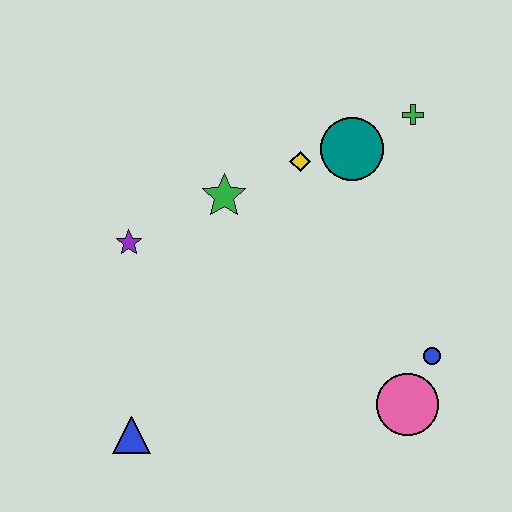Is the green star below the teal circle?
Yes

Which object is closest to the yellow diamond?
The teal circle is closest to the yellow diamond.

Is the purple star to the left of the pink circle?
Yes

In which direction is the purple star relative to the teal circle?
The purple star is to the left of the teal circle.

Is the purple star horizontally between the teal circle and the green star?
No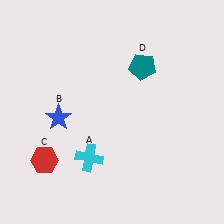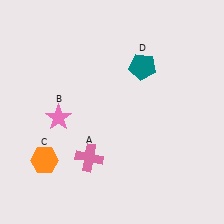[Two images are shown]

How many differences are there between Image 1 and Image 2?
There are 3 differences between the two images.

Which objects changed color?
A changed from cyan to pink. B changed from blue to pink. C changed from red to orange.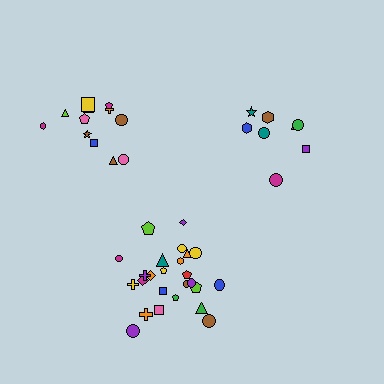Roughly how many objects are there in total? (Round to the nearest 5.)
Roughly 45 objects in total.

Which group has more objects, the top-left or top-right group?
The top-left group.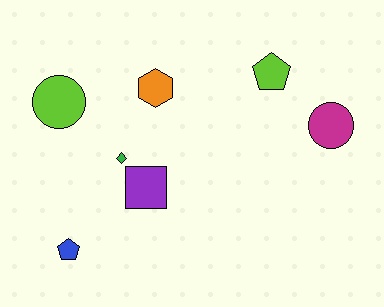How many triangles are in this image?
There are no triangles.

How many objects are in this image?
There are 7 objects.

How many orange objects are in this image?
There is 1 orange object.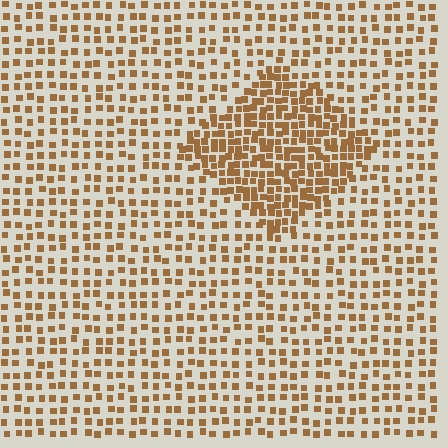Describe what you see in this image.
The image contains small brown elements arranged at two different densities. A diamond-shaped region is visible where the elements are more densely packed than the surrounding area.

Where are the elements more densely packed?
The elements are more densely packed inside the diamond boundary.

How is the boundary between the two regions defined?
The boundary is defined by a change in element density (approximately 2.0x ratio). All elements are the same color, size, and shape.